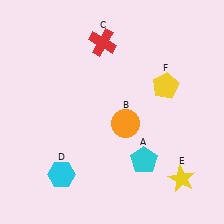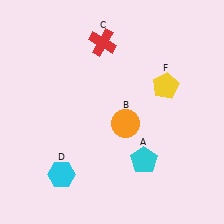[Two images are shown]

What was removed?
The yellow star (E) was removed in Image 2.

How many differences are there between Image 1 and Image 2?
There is 1 difference between the two images.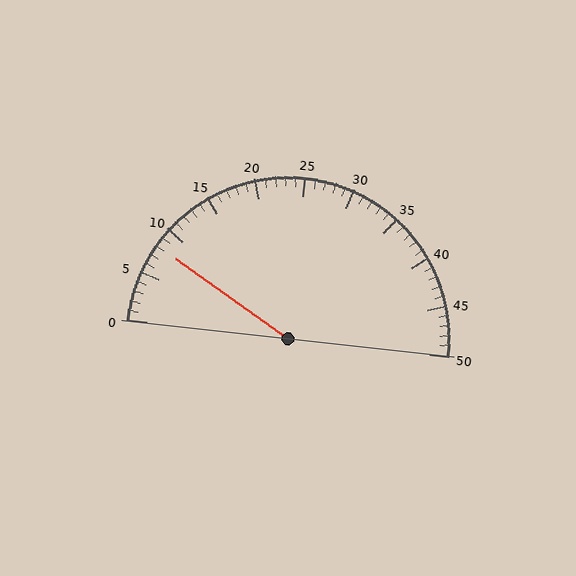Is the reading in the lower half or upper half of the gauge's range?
The reading is in the lower half of the range (0 to 50).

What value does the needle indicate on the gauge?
The needle indicates approximately 8.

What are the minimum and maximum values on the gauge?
The gauge ranges from 0 to 50.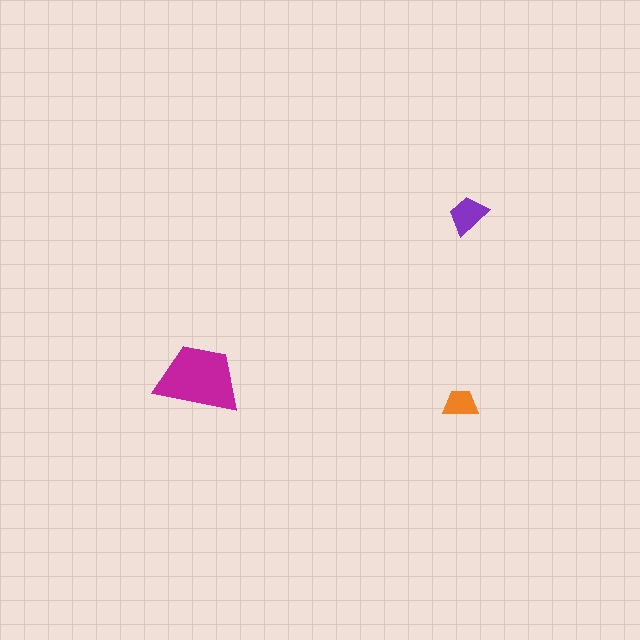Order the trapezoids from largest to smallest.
the magenta one, the purple one, the orange one.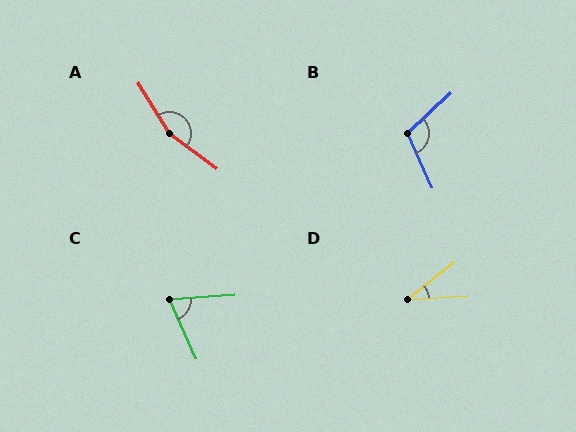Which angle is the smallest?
D, at approximately 35 degrees.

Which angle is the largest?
A, at approximately 158 degrees.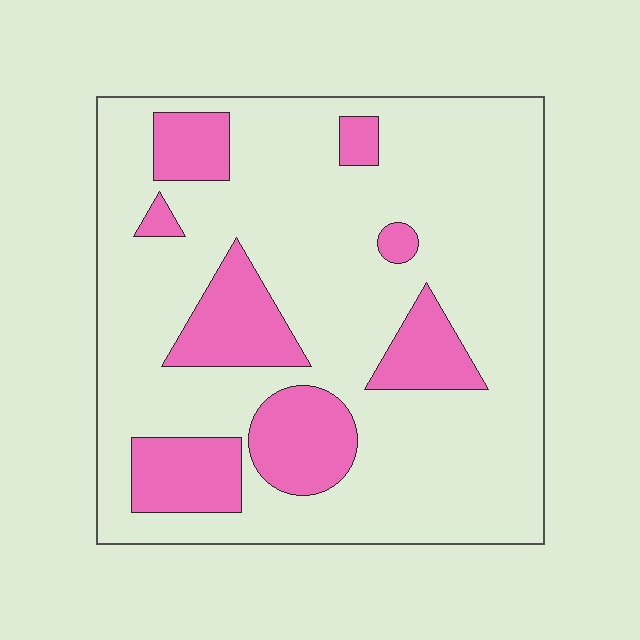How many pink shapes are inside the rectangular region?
8.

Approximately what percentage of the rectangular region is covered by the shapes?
Approximately 20%.